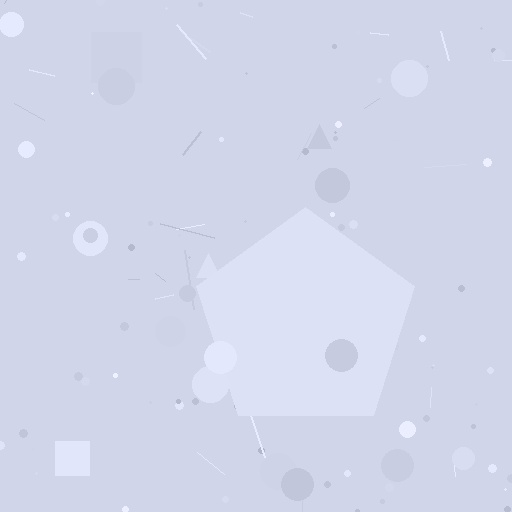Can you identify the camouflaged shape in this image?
The camouflaged shape is a pentagon.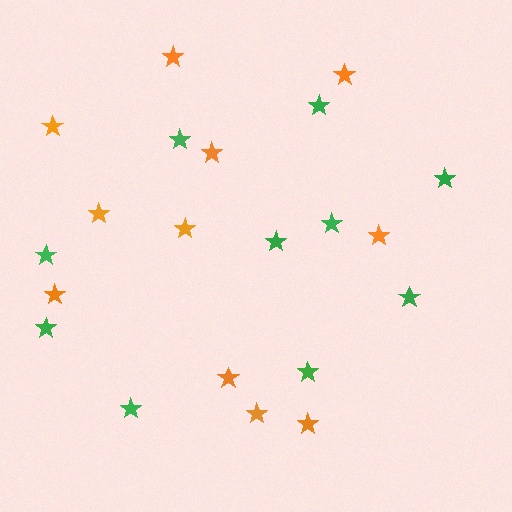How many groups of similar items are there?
There are 2 groups: one group of green stars (10) and one group of orange stars (11).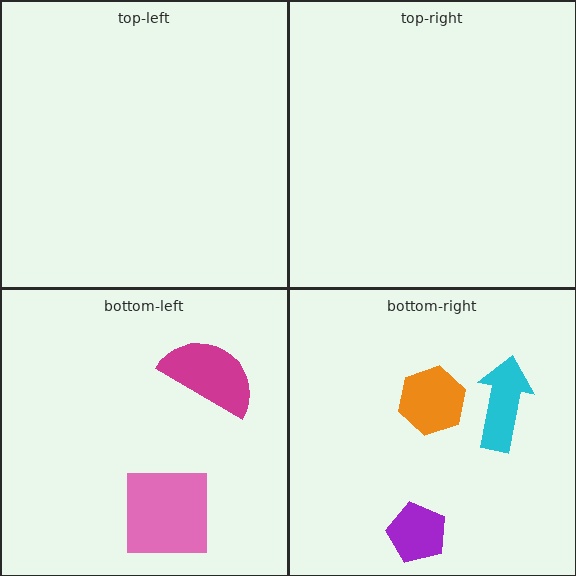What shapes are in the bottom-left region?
The magenta semicircle, the pink square.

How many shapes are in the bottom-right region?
3.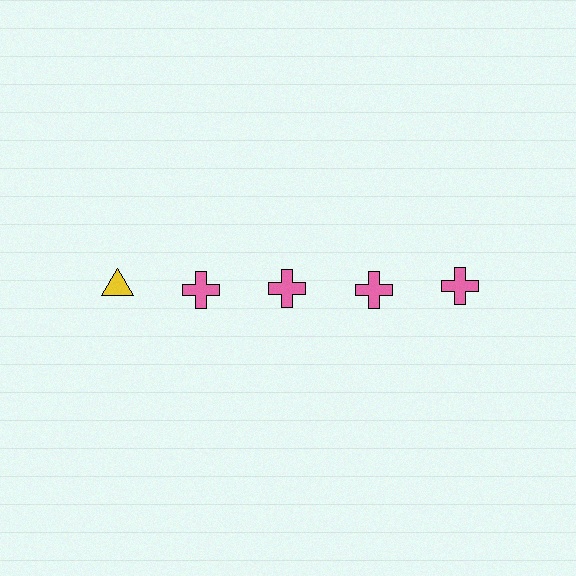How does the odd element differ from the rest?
It differs in both color (yellow instead of pink) and shape (triangle instead of cross).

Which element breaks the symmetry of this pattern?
The yellow triangle in the top row, leftmost column breaks the symmetry. All other shapes are pink crosses.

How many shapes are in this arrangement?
There are 5 shapes arranged in a grid pattern.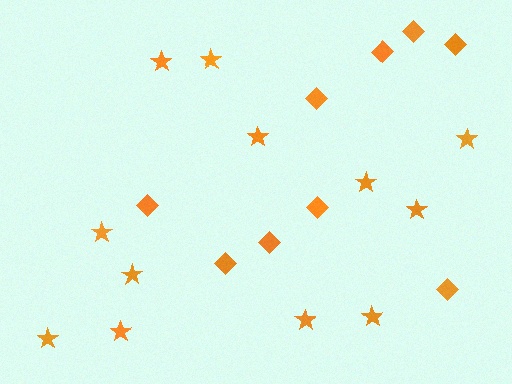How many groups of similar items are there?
There are 2 groups: one group of stars (12) and one group of diamonds (9).